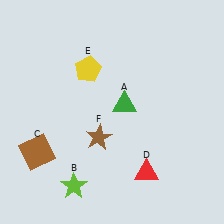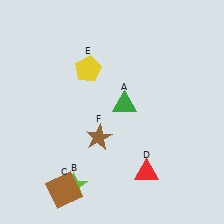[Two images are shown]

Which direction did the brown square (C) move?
The brown square (C) moved down.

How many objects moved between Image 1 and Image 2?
1 object moved between the two images.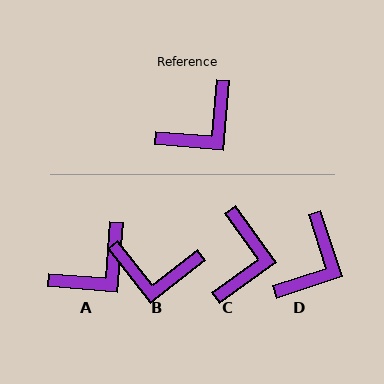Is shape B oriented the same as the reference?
No, it is off by about 47 degrees.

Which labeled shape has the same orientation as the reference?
A.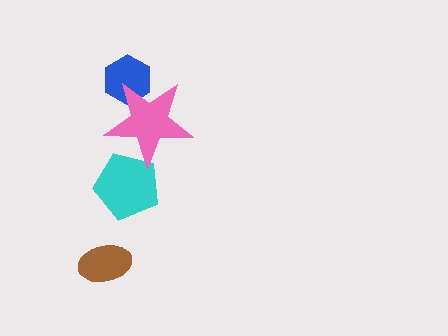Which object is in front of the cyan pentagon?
The pink star is in front of the cyan pentagon.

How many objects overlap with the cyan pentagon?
1 object overlaps with the cyan pentagon.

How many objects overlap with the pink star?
2 objects overlap with the pink star.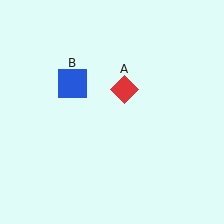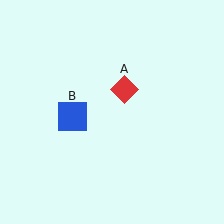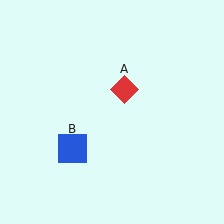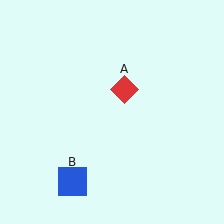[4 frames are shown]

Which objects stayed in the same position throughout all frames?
Red diamond (object A) remained stationary.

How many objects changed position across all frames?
1 object changed position: blue square (object B).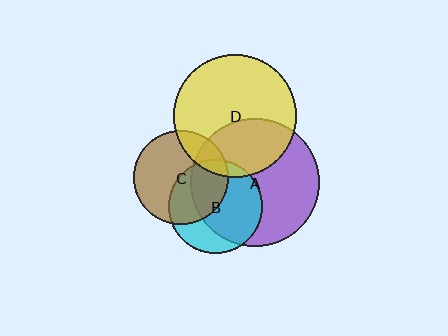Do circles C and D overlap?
Yes.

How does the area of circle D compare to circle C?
Approximately 1.7 times.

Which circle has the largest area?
Circle A (purple).